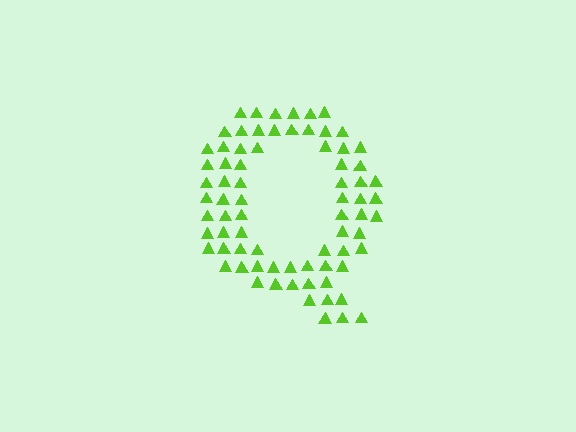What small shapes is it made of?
It is made of small triangles.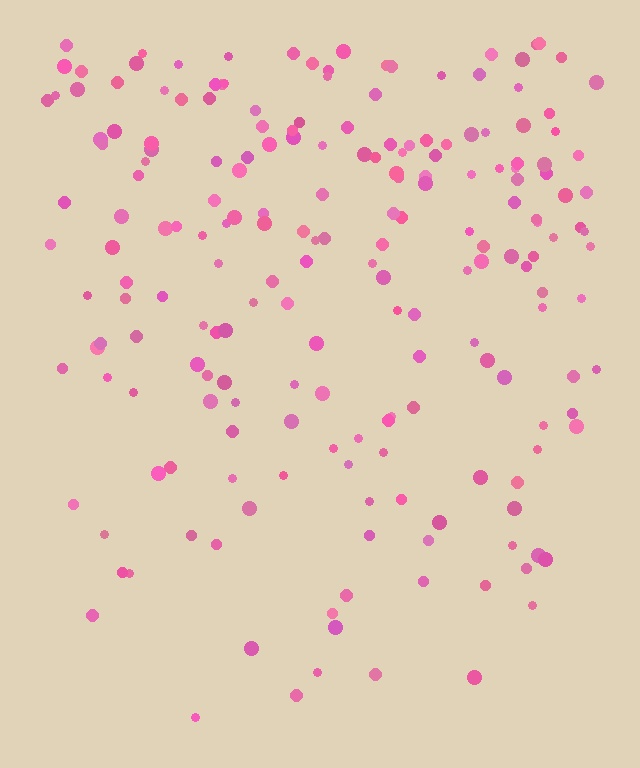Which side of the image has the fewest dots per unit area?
The bottom.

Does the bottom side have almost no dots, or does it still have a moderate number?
Still a moderate number, just noticeably fewer than the top.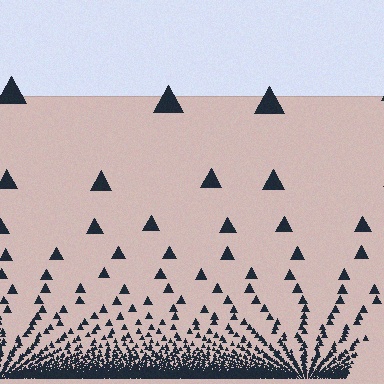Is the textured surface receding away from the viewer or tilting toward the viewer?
The surface appears to tilt toward the viewer. Texture elements get larger and sparser toward the top.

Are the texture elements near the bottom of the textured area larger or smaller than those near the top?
Smaller. The gradient is inverted — elements near the bottom are smaller and denser.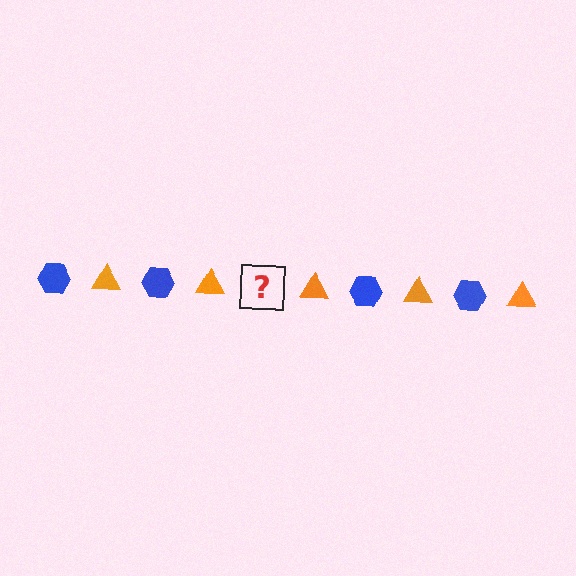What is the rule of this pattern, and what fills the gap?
The rule is that the pattern alternates between blue hexagon and orange triangle. The gap should be filled with a blue hexagon.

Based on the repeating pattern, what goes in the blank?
The blank should be a blue hexagon.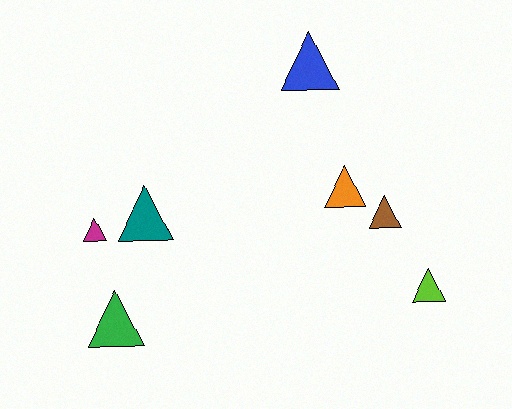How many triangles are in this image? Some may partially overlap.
There are 7 triangles.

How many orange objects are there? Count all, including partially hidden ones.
There is 1 orange object.